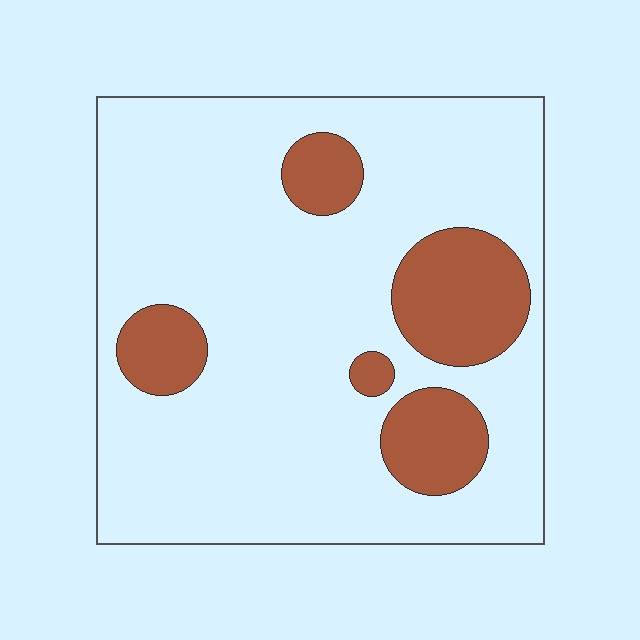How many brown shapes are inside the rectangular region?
5.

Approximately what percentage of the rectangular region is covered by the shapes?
Approximately 20%.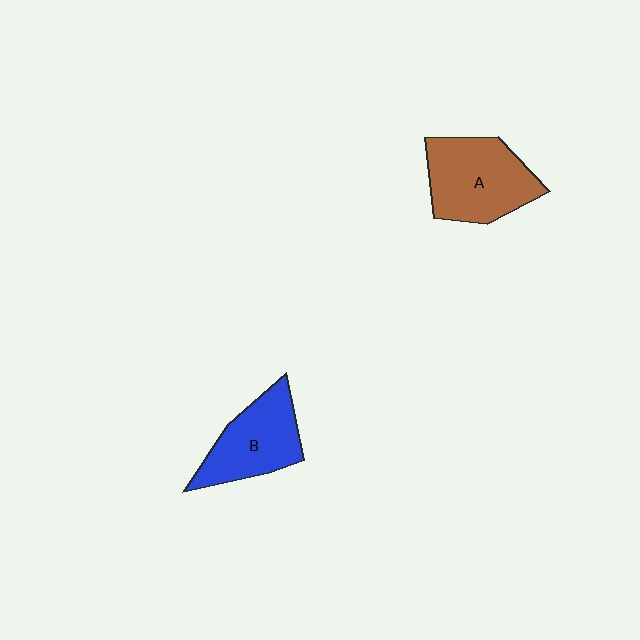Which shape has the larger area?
Shape A (brown).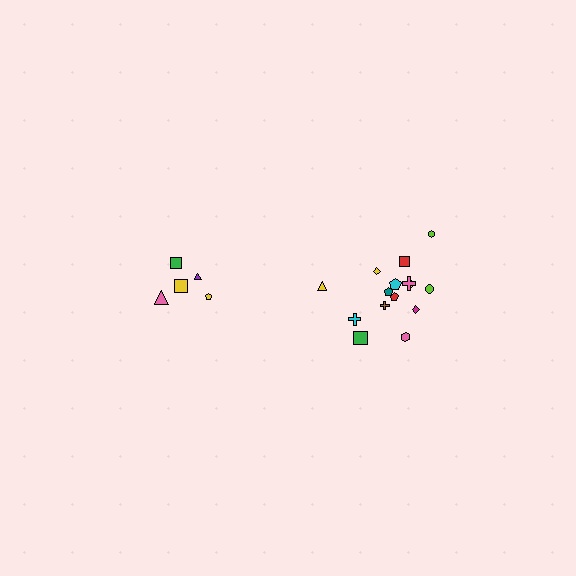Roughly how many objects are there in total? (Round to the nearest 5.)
Roughly 20 objects in total.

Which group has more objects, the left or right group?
The right group.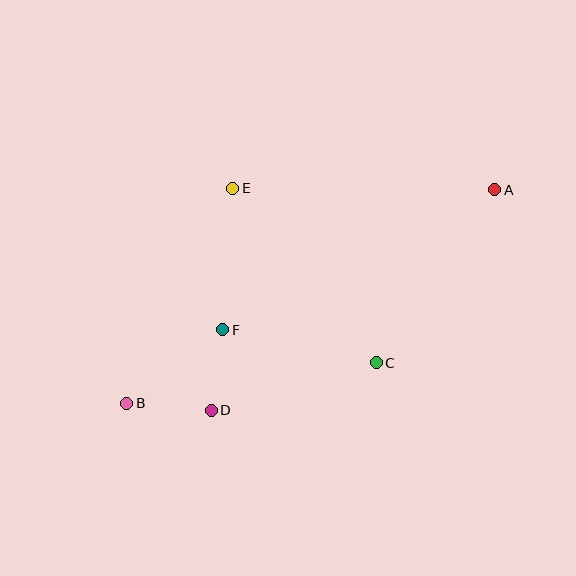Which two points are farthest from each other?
Points A and B are farthest from each other.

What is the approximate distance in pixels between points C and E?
The distance between C and E is approximately 226 pixels.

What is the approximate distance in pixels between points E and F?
The distance between E and F is approximately 142 pixels.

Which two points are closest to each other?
Points D and F are closest to each other.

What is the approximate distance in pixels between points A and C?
The distance between A and C is approximately 210 pixels.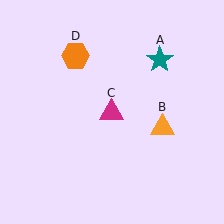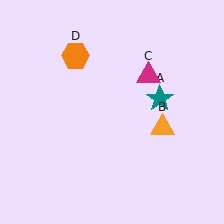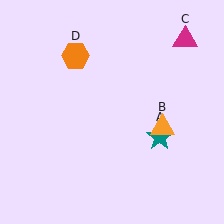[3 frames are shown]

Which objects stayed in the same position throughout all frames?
Orange triangle (object B) and orange hexagon (object D) remained stationary.